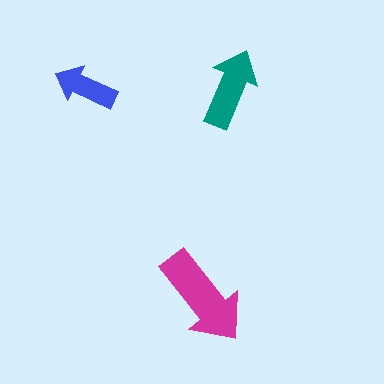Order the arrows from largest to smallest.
the magenta one, the teal one, the blue one.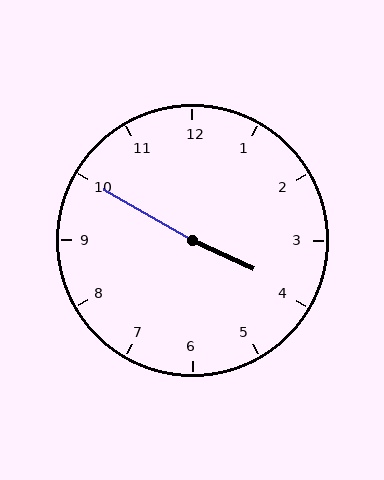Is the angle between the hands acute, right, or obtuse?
It is obtuse.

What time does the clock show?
3:50.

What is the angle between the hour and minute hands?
Approximately 175 degrees.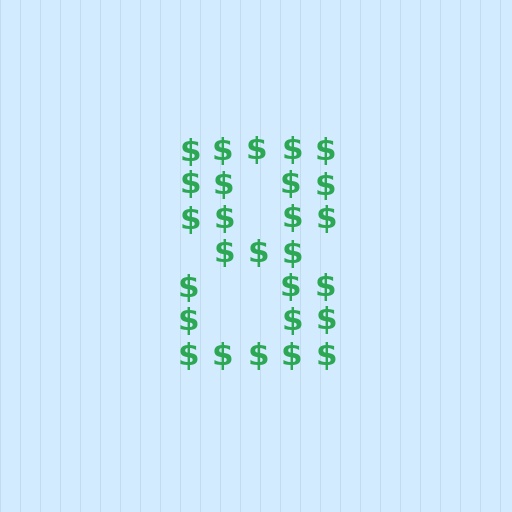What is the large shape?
The large shape is the digit 8.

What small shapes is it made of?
It is made of small dollar signs.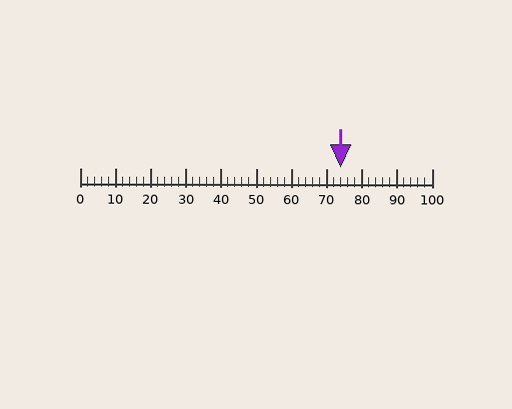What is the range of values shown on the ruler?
The ruler shows values from 0 to 100.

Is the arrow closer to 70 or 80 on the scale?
The arrow is closer to 70.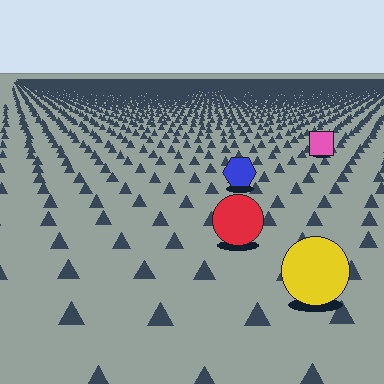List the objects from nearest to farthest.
From nearest to farthest: the yellow circle, the red circle, the blue hexagon, the pink square.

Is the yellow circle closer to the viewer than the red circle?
Yes. The yellow circle is closer — you can tell from the texture gradient: the ground texture is coarser near it.